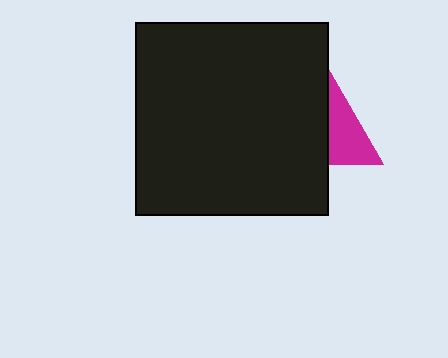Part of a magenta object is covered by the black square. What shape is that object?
It is a triangle.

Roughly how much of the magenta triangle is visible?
A small part of it is visible (roughly 36%).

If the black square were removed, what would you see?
You would see the complete magenta triangle.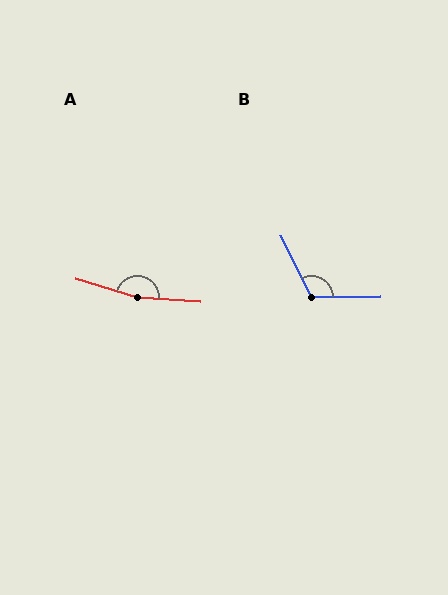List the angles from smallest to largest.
B (116°), A (166°).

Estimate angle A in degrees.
Approximately 166 degrees.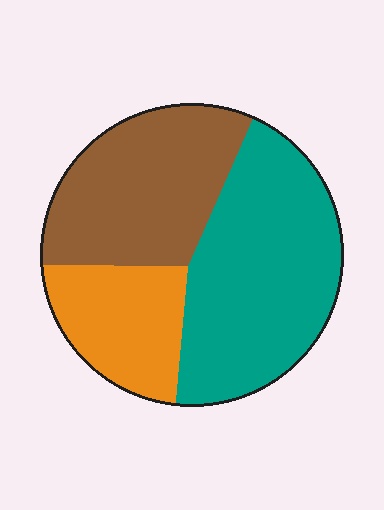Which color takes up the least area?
Orange, at roughly 20%.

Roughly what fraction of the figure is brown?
Brown takes up between a quarter and a half of the figure.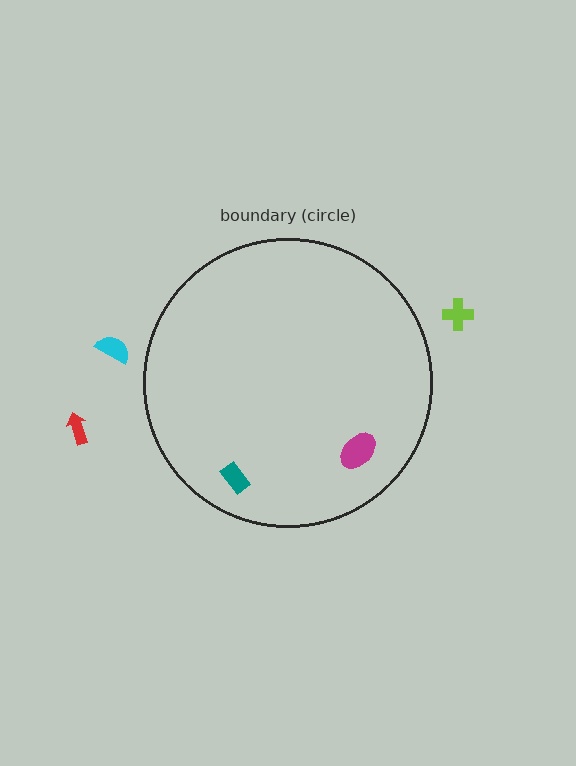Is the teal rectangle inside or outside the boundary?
Inside.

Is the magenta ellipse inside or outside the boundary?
Inside.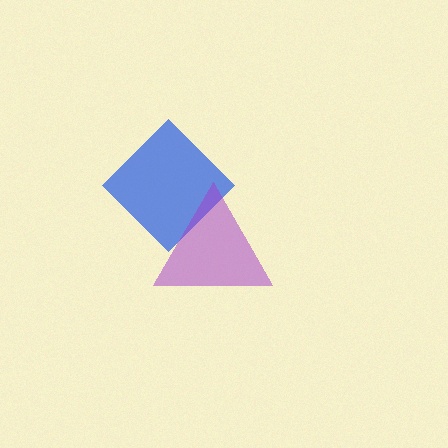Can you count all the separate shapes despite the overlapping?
Yes, there are 2 separate shapes.